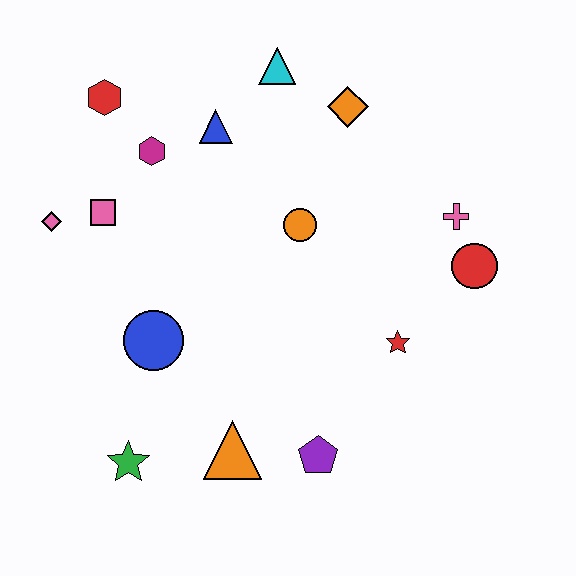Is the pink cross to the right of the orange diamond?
Yes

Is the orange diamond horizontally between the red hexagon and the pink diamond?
No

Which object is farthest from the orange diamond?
The green star is farthest from the orange diamond.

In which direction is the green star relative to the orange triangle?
The green star is to the left of the orange triangle.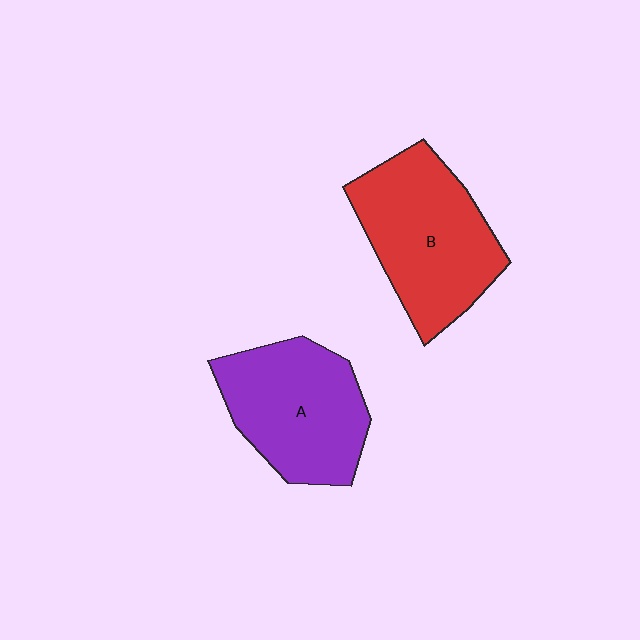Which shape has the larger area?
Shape B (red).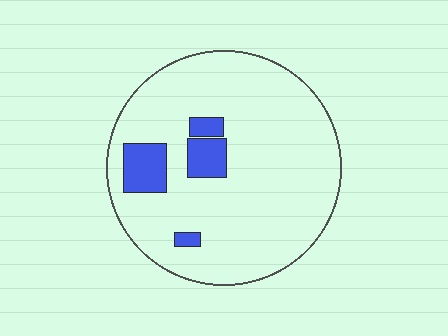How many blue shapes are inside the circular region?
4.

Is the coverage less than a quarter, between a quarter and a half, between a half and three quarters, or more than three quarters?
Less than a quarter.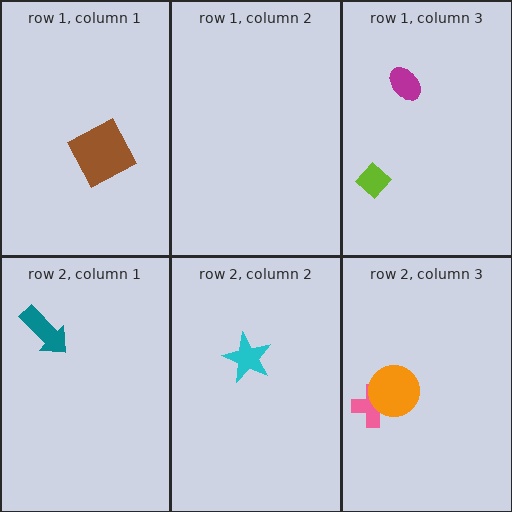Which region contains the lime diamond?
The row 1, column 3 region.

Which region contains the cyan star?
The row 2, column 2 region.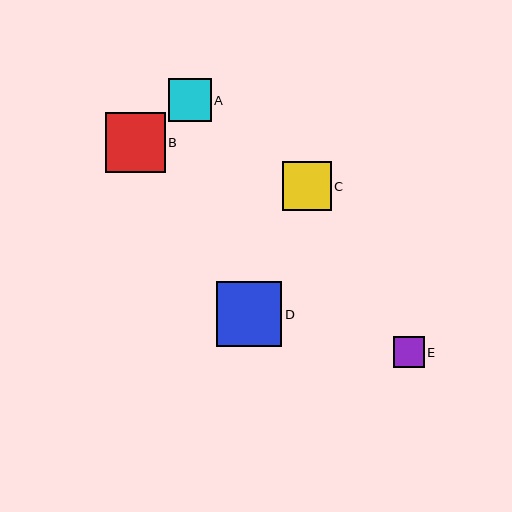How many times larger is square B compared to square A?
Square B is approximately 1.4 times the size of square A.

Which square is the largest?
Square D is the largest with a size of approximately 65 pixels.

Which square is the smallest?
Square E is the smallest with a size of approximately 30 pixels.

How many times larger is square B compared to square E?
Square B is approximately 2.0 times the size of square E.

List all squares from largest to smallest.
From largest to smallest: D, B, C, A, E.